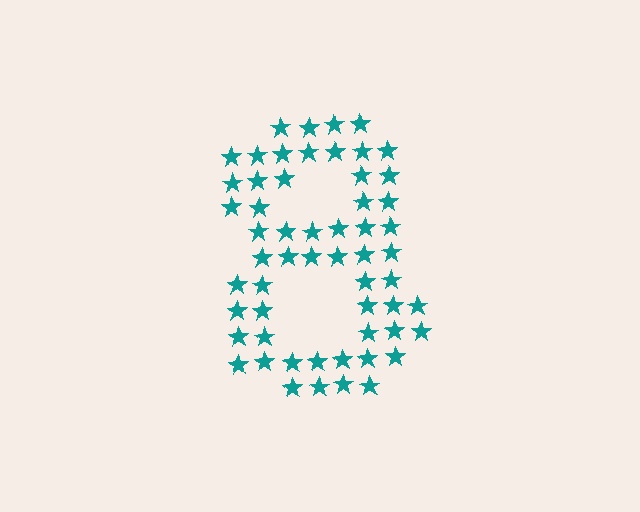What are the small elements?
The small elements are stars.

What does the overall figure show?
The overall figure shows the digit 8.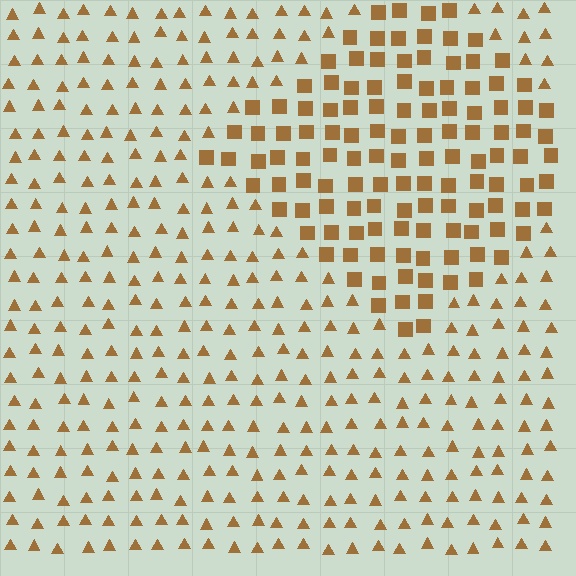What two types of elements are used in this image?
The image uses squares inside the diamond region and triangles outside it.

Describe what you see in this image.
The image is filled with small brown elements arranged in a uniform grid. A diamond-shaped region contains squares, while the surrounding area contains triangles. The boundary is defined purely by the change in element shape.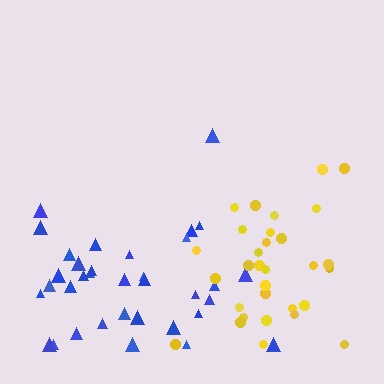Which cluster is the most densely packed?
Yellow.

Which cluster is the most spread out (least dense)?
Blue.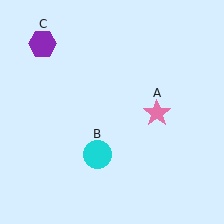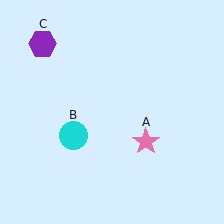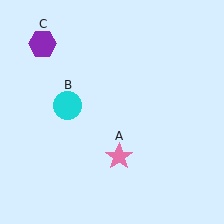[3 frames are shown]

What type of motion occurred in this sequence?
The pink star (object A), cyan circle (object B) rotated clockwise around the center of the scene.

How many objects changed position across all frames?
2 objects changed position: pink star (object A), cyan circle (object B).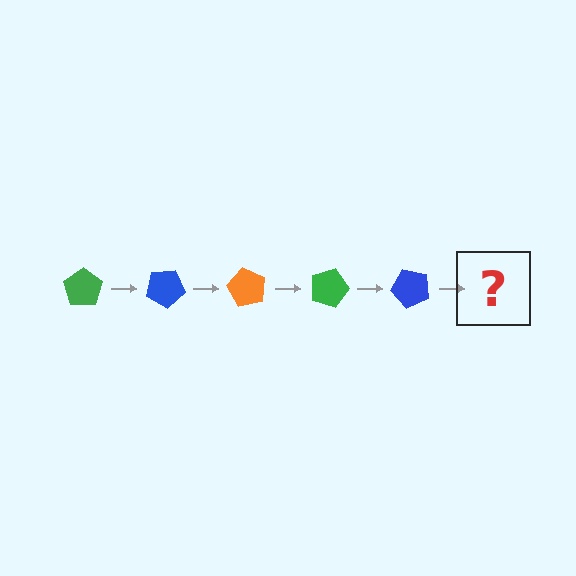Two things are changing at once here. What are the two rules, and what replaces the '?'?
The two rules are that it rotates 30 degrees each step and the color cycles through green, blue, and orange. The '?' should be an orange pentagon, rotated 150 degrees from the start.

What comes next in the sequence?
The next element should be an orange pentagon, rotated 150 degrees from the start.